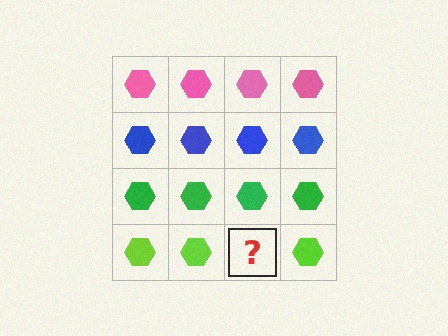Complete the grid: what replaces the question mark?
The question mark should be replaced with a lime hexagon.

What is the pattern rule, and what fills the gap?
The rule is that each row has a consistent color. The gap should be filled with a lime hexagon.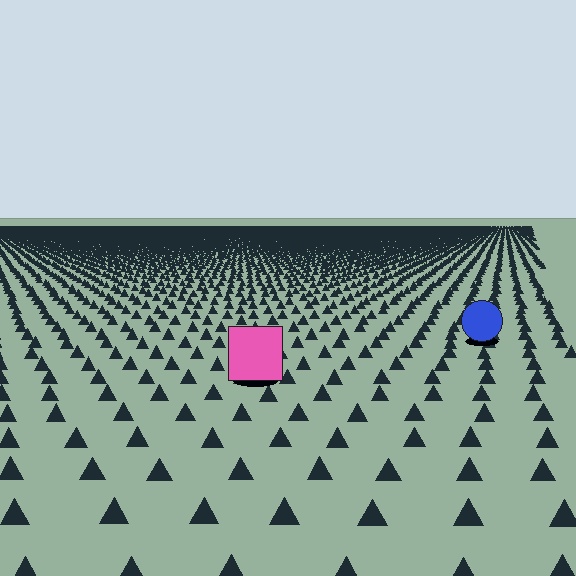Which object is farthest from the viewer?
The blue circle is farthest from the viewer. It appears smaller and the ground texture around it is denser.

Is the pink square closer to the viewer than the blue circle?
Yes. The pink square is closer — you can tell from the texture gradient: the ground texture is coarser near it.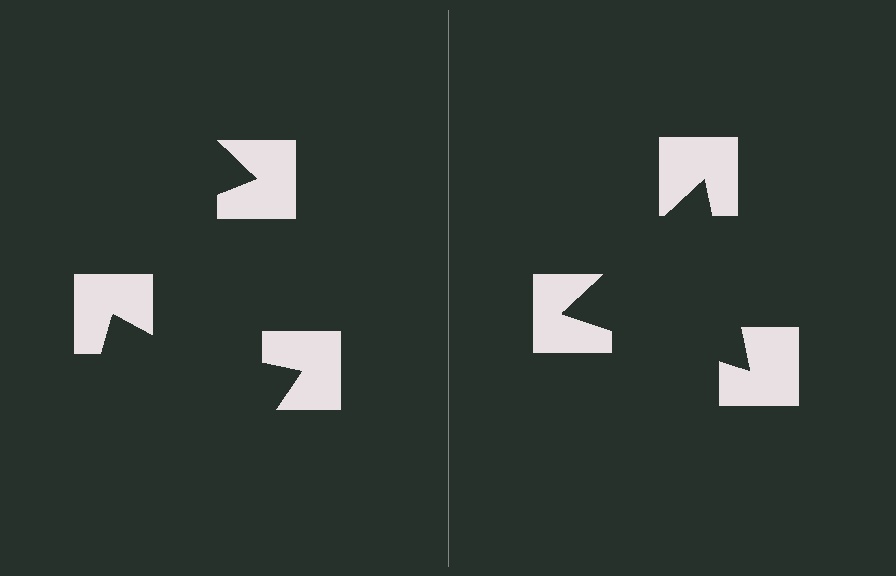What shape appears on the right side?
An illusory triangle.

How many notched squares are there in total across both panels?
6 — 3 on each side.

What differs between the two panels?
The notched squares are positioned identically on both sides; only the wedge orientations differ. On the right they align to a triangle; on the left they are misaligned.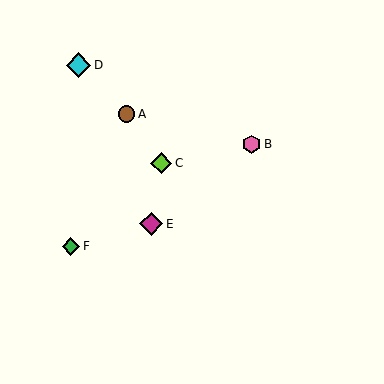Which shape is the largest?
The cyan diamond (labeled D) is the largest.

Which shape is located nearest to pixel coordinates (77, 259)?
The green diamond (labeled F) at (71, 246) is nearest to that location.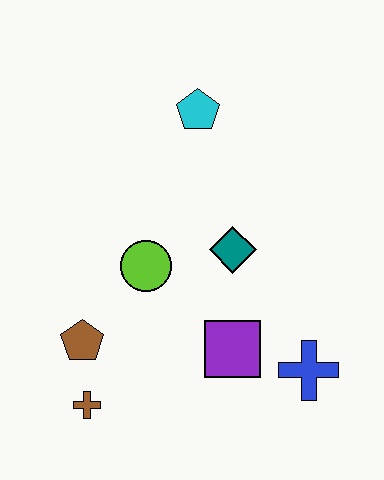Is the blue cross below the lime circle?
Yes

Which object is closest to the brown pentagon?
The brown cross is closest to the brown pentagon.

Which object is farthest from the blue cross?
The cyan pentagon is farthest from the blue cross.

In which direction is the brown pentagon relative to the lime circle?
The brown pentagon is below the lime circle.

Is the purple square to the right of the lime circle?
Yes